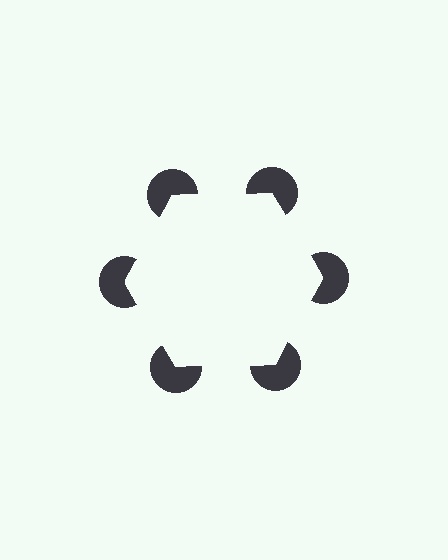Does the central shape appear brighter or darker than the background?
It typically appears slightly brighter than the background, even though no actual brightness change is drawn.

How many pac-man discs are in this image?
There are 6 — one at each vertex of the illusory hexagon.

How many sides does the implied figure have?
6 sides.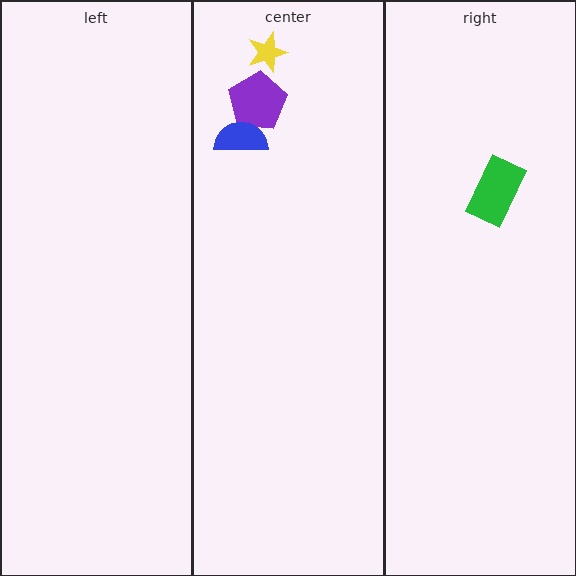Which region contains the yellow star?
The center region.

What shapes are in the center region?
The purple pentagon, the blue semicircle, the yellow star.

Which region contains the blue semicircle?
The center region.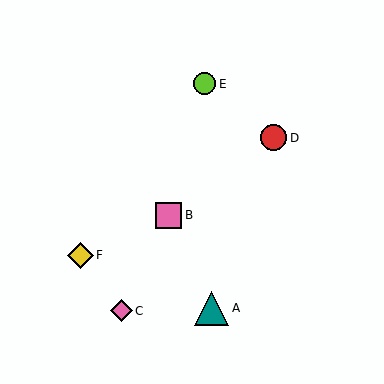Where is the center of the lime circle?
The center of the lime circle is at (205, 84).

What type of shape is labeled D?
Shape D is a red circle.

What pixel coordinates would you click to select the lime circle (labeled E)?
Click at (205, 84) to select the lime circle E.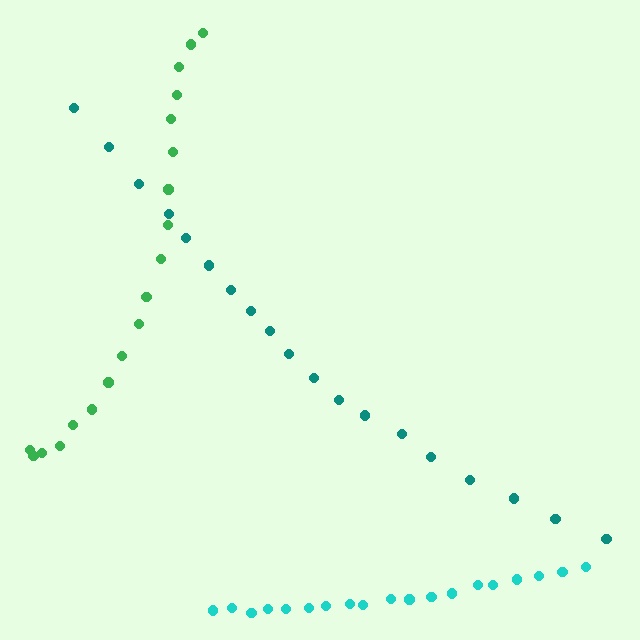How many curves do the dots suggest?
There are 3 distinct paths.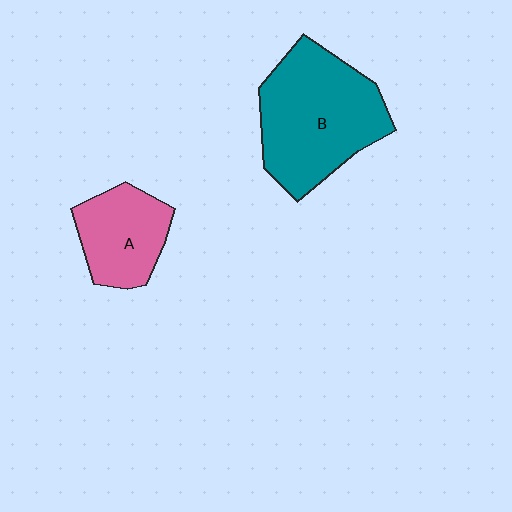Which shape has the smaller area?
Shape A (pink).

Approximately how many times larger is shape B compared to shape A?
Approximately 1.8 times.